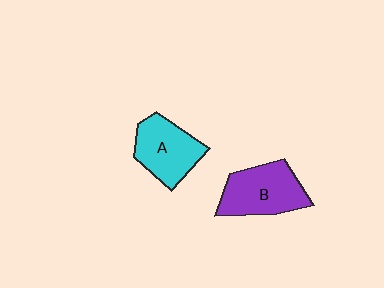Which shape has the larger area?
Shape B (purple).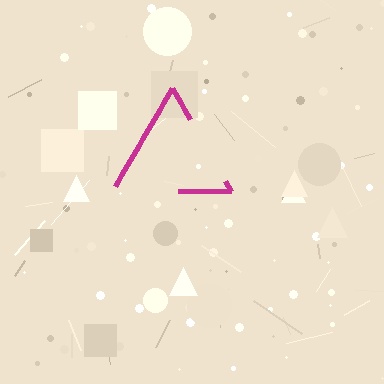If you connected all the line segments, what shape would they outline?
They would outline a triangle.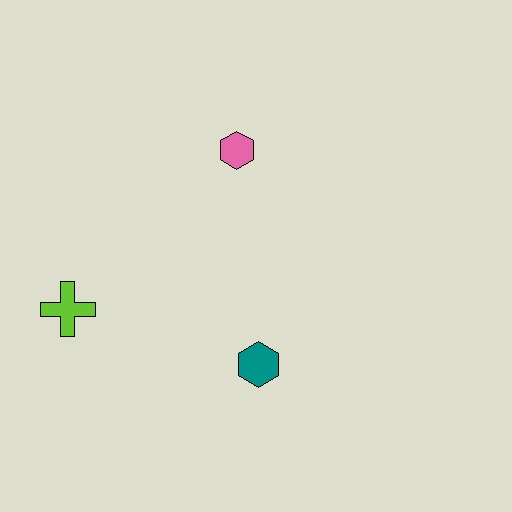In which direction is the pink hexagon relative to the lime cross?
The pink hexagon is to the right of the lime cross.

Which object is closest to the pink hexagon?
The teal hexagon is closest to the pink hexagon.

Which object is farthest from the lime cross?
The pink hexagon is farthest from the lime cross.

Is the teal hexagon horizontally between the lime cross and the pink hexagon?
No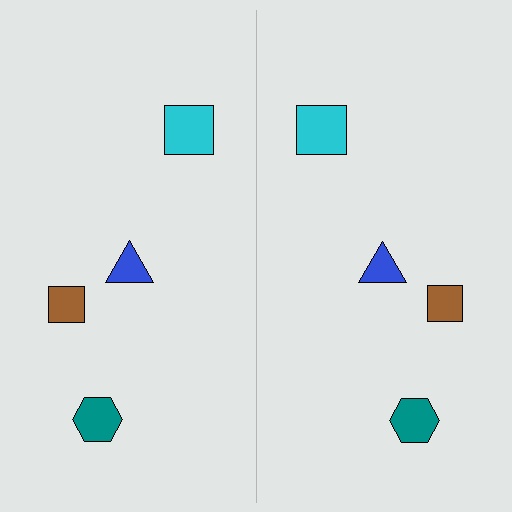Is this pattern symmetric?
Yes, this pattern has bilateral (reflection) symmetry.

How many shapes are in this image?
There are 8 shapes in this image.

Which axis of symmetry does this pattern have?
The pattern has a vertical axis of symmetry running through the center of the image.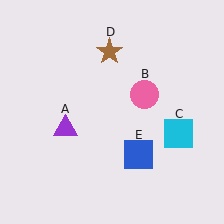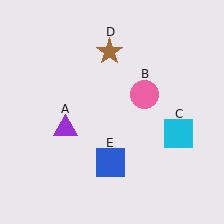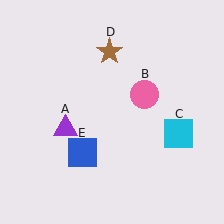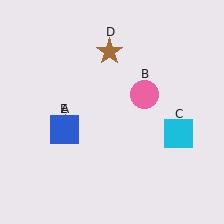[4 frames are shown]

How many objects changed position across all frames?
1 object changed position: blue square (object E).